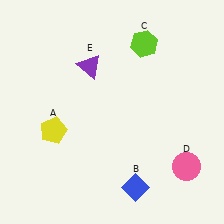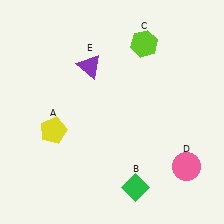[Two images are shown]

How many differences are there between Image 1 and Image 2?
There is 1 difference between the two images.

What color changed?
The diamond (B) changed from blue in Image 1 to green in Image 2.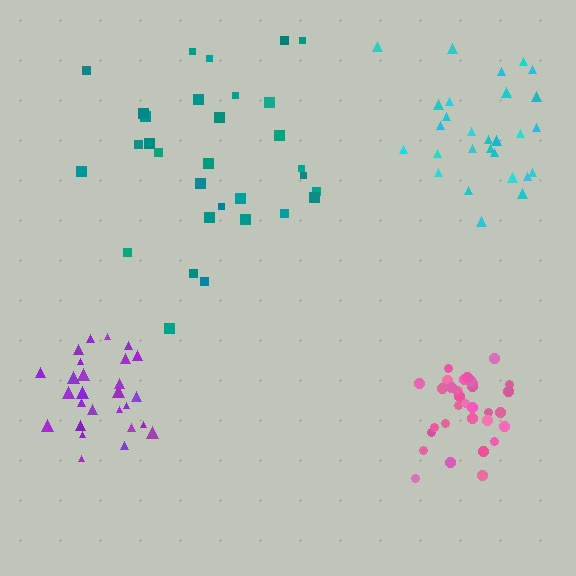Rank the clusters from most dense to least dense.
pink, purple, cyan, teal.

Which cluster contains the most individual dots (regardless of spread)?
Pink (33).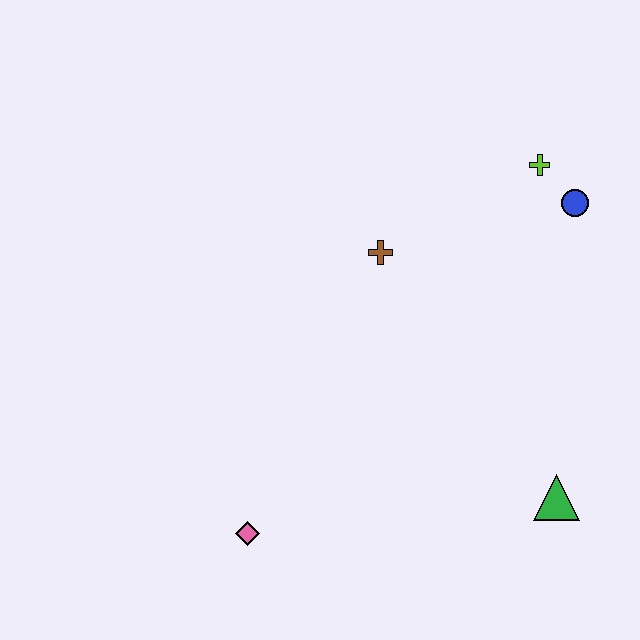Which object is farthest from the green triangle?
The lime cross is farthest from the green triangle.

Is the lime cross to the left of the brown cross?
No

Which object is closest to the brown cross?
The lime cross is closest to the brown cross.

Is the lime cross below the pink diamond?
No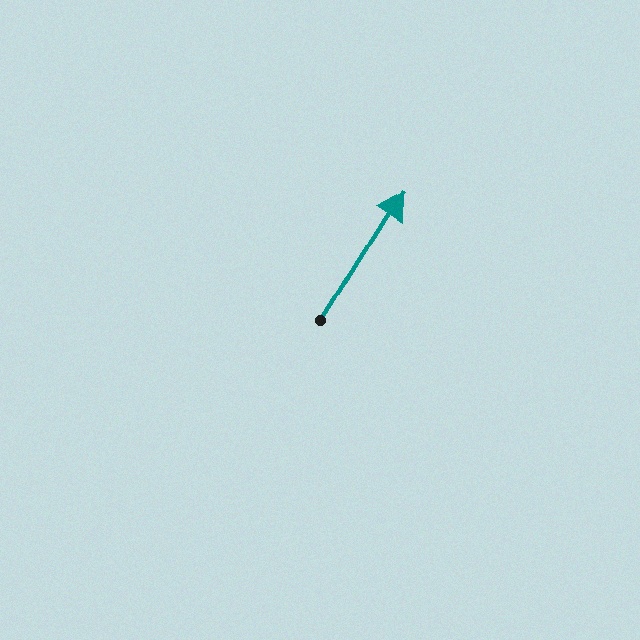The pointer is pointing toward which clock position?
Roughly 1 o'clock.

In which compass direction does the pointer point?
Northeast.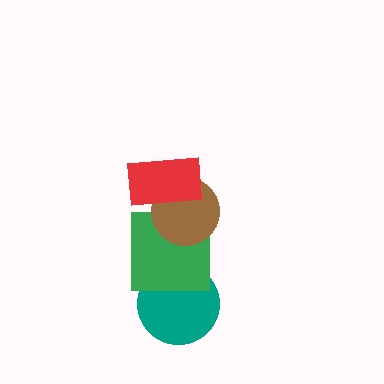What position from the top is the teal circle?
The teal circle is 4th from the top.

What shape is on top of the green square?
The brown circle is on top of the green square.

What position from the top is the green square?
The green square is 3rd from the top.